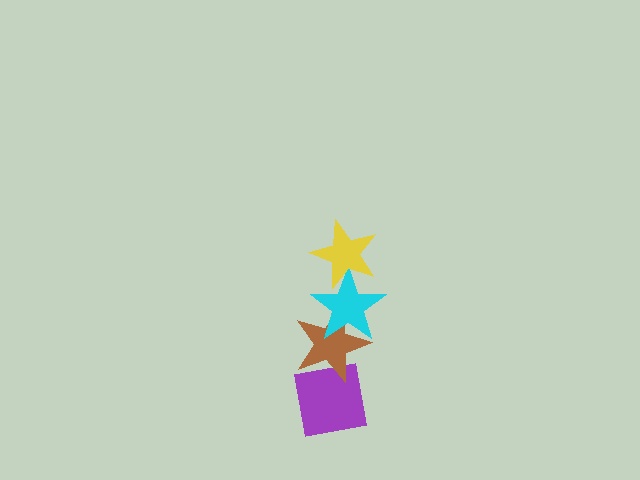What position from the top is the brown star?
The brown star is 3rd from the top.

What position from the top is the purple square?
The purple square is 4th from the top.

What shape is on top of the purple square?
The brown star is on top of the purple square.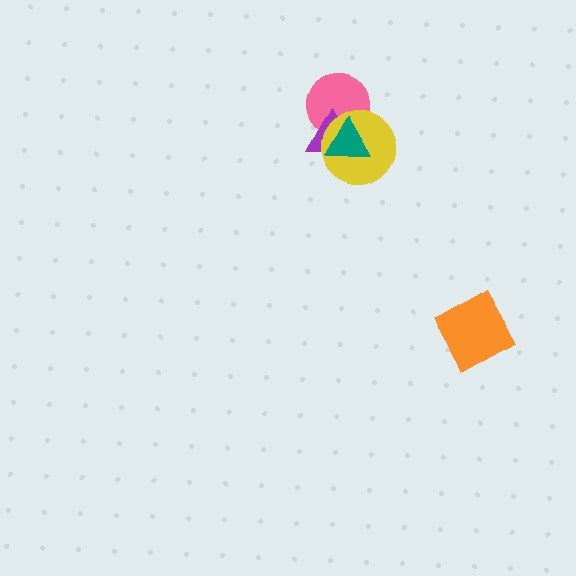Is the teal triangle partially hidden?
No, no other shape covers it.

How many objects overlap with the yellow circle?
3 objects overlap with the yellow circle.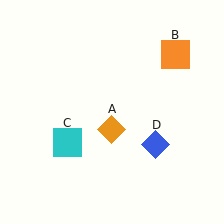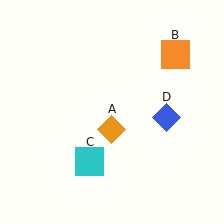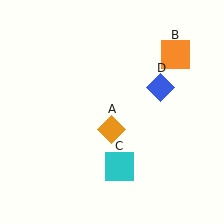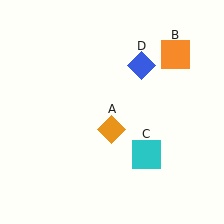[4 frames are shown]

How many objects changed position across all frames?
2 objects changed position: cyan square (object C), blue diamond (object D).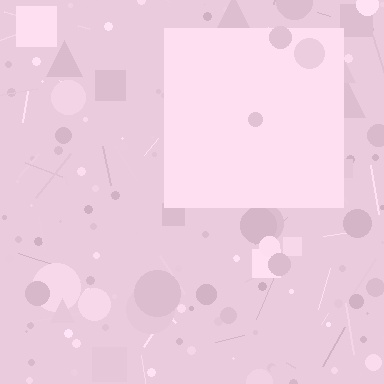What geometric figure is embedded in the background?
A square is embedded in the background.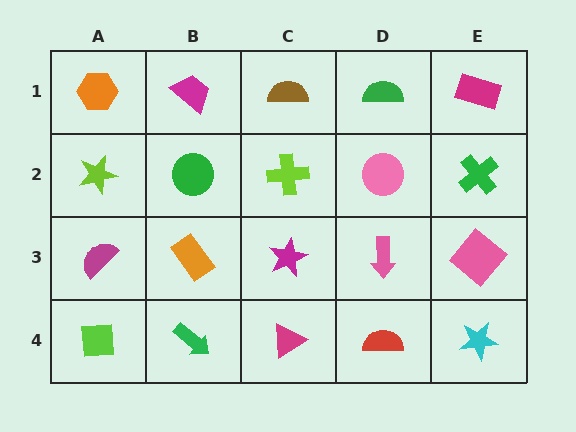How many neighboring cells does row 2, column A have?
3.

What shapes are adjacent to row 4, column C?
A magenta star (row 3, column C), a green arrow (row 4, column B), a red semicircle (row 4, column D).